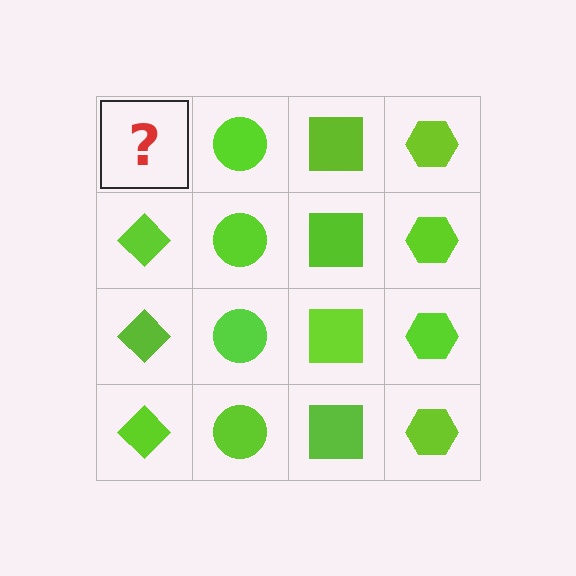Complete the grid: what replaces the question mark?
The question mark should be replaced with a lime diamond.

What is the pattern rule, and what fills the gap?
The rule is that each column has a consistent shape. The gap should be filled with a lime diamond.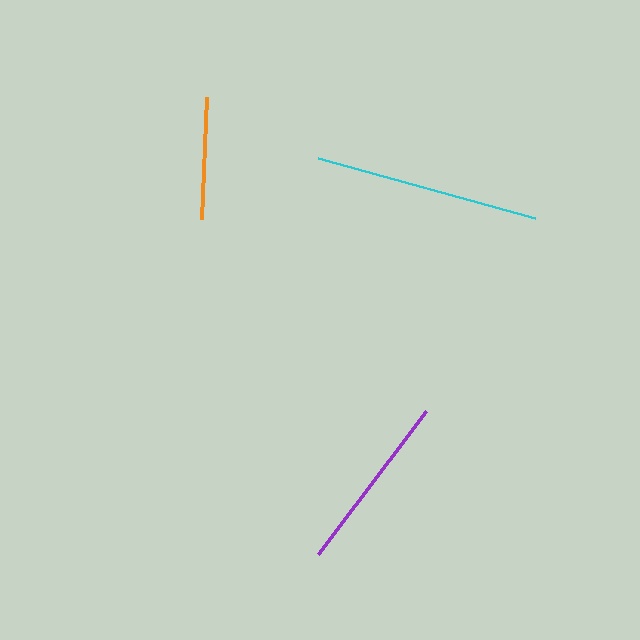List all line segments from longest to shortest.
From longest to shortest: cyan, purple, orange.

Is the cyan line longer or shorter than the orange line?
The cyan line is longer than the orange line.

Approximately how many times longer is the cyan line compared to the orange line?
The cyan line is approximately 1.9 times the length of the orange line.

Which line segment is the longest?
The cyan line is the longest at approximately 226 pixels.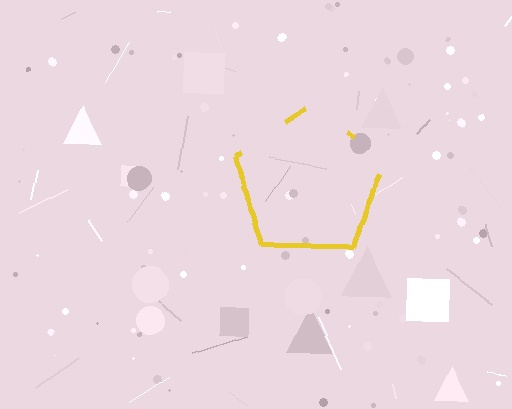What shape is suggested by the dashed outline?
The dashed outline suggests a pentagon.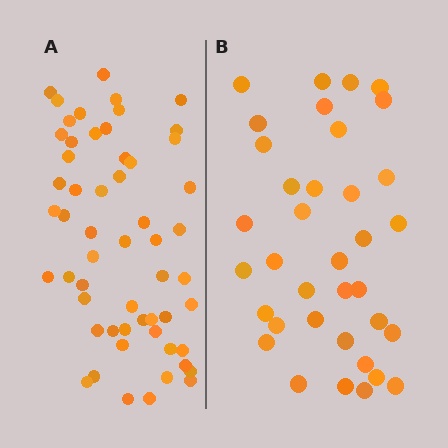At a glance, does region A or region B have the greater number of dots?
Region A (the left region) has more dots.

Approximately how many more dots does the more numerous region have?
Region A has approximately 20 more dots than region B.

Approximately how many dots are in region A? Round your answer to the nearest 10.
About 60 dots. (The exact count is 56, which rounds to 60.)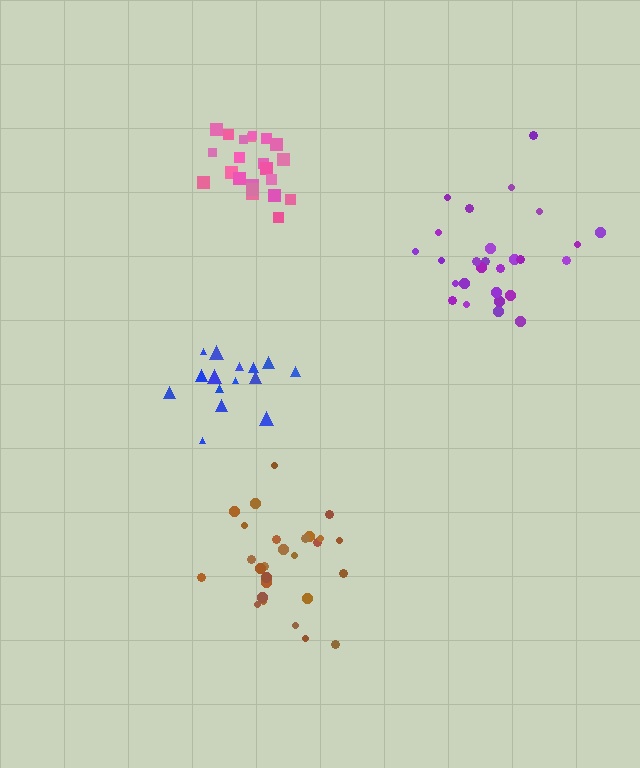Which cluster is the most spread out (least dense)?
Purple.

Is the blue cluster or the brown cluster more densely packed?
Brown.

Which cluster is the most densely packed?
Pink.